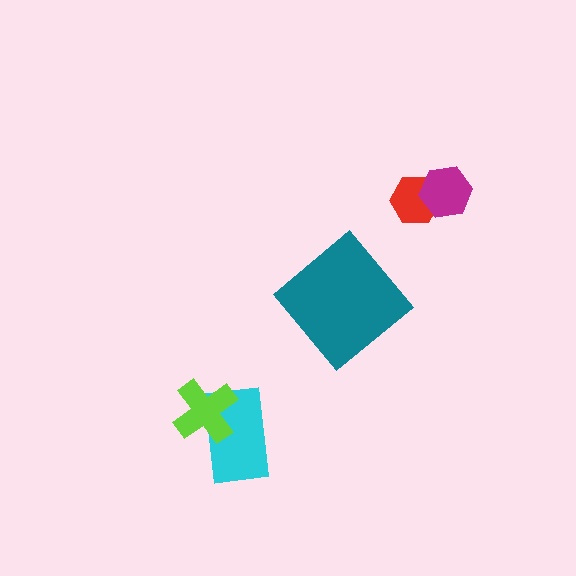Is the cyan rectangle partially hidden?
Yes, it is partially covered by another shape.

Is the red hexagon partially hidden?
Yes, it is partially covered by another shape.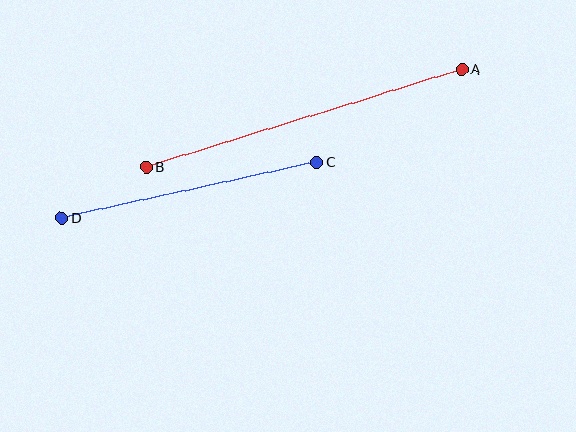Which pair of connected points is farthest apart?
Points A and B are farthest apart.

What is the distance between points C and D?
The distance is approximately 261 pixels.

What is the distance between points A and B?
The distance is approximately 330 pixels.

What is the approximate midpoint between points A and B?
The midpoint is at approximately (304, 118) pixels.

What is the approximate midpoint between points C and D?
The midpoint is at approximately (189, 190) pixels.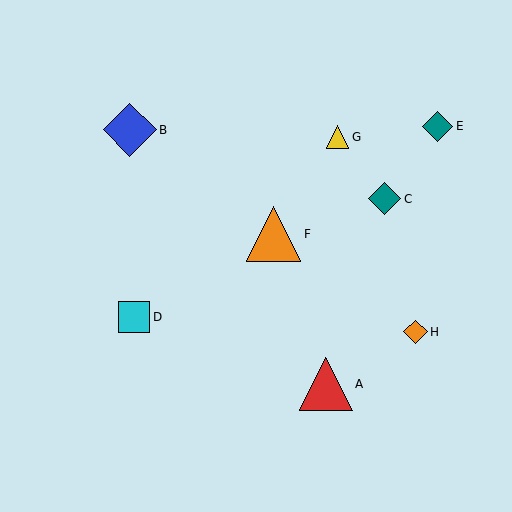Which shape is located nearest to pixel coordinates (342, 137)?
The yellow triangle (labeled G) at (337, 137) is nearest to that location.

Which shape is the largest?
The orange triangle (labeled F) is the largest.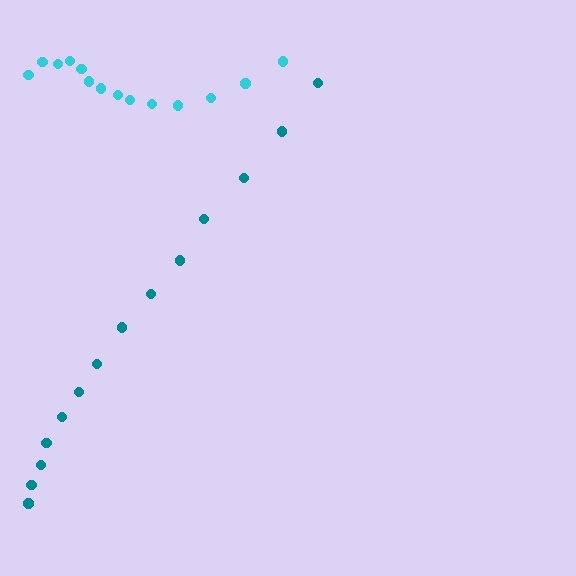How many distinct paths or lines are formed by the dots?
There are 2 distinct paths.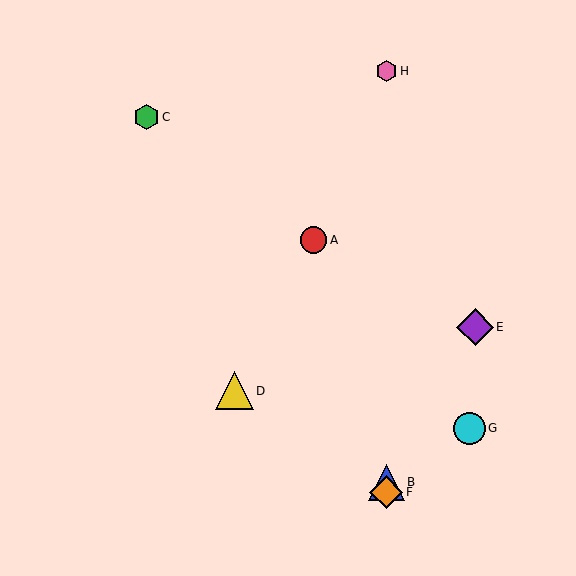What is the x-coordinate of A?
Object A is at x≈313.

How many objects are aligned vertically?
3 objects (B, F, H) are aligned vertically.